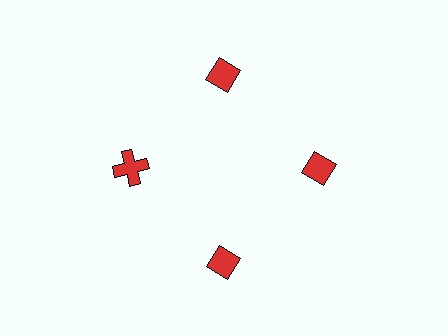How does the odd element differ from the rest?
It has a different shape: cross instead of diamond.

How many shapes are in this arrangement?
There are 4 shapes arranged in a ring pattern.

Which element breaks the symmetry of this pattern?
The red cross at roughly the 9 o'clock position breaks the symmetry. All other shapes are red diamonds.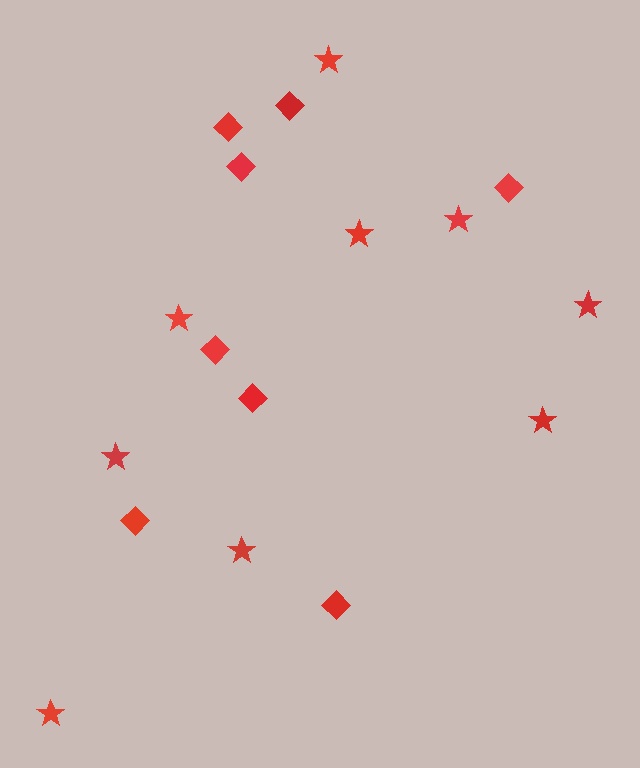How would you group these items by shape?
There are 2 groups: one group of diamonds (8) and one group of stars (9).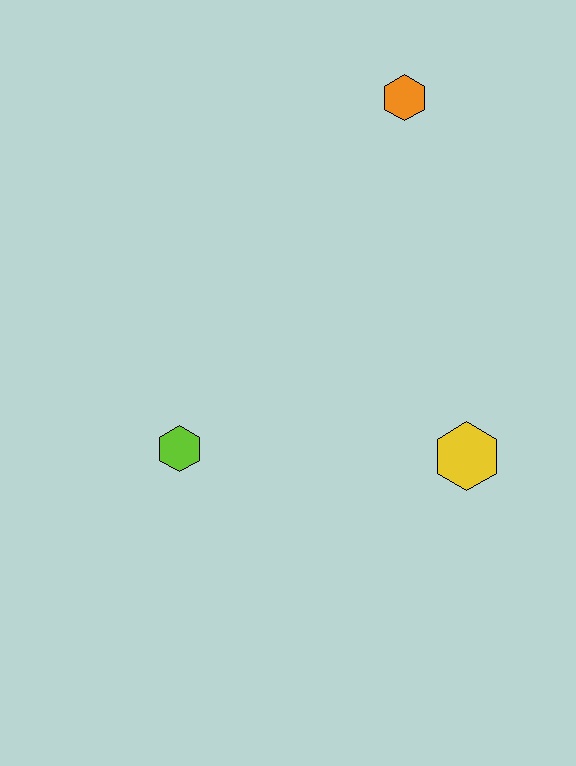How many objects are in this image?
There are 3 objects.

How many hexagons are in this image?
There are 3 hexagons.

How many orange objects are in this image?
There is 1 orange object.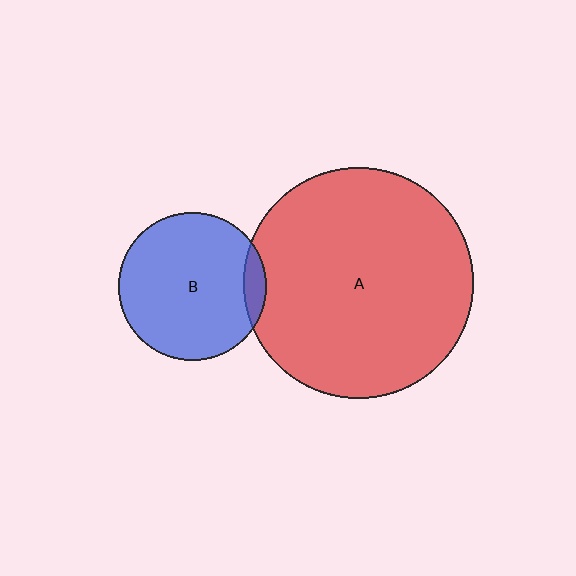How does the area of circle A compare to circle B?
Approximately 2.4 times.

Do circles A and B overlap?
Yes.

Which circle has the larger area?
Circle A (red).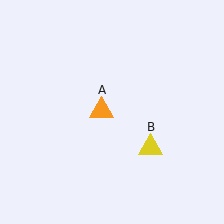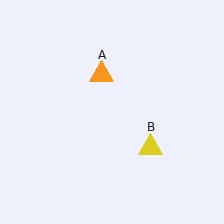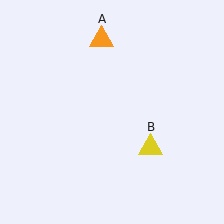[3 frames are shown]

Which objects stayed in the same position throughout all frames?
Yellow triangle (object B) remained stationary.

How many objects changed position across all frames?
1 object changed position: orange triangle (object A).